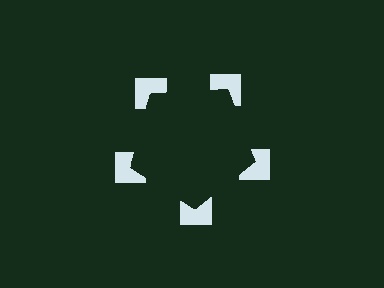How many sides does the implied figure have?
5 sides.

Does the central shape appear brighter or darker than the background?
It typically appears slightly darker than the background, even though no actual brightness change is drawn.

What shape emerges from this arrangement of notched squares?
An illusory pentagon — its edges are inferred from the aligned wedge cuts in the notched squares, not physically drawn.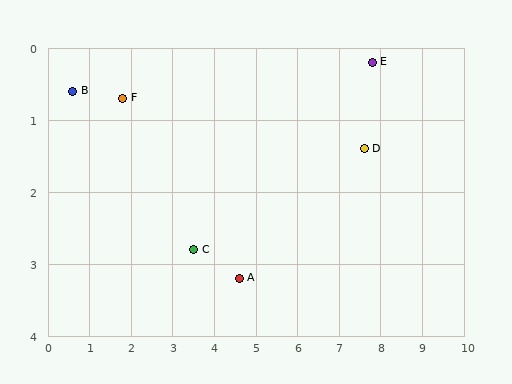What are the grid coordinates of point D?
Point D is at approximately (7.6, 1.4).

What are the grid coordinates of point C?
Point C is at approximately (3.5, 2.8).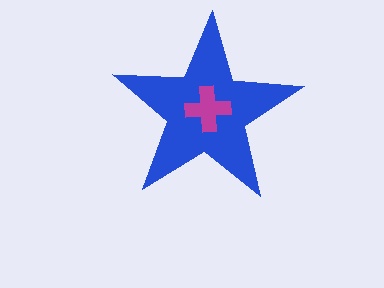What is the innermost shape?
The magenta cross.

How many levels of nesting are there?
2.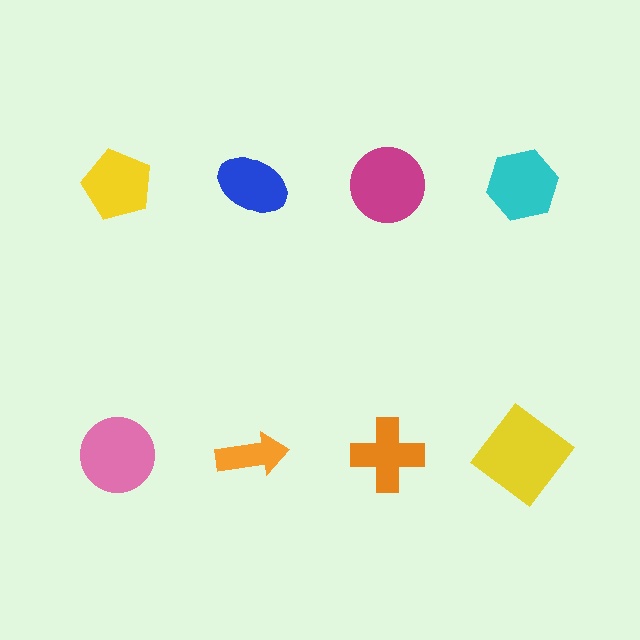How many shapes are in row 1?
4 shapes.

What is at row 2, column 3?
An orange cross.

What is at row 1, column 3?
A magenta circle.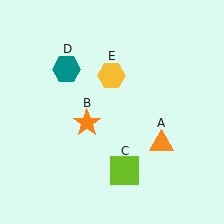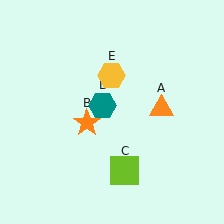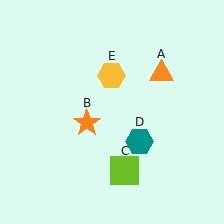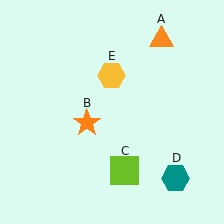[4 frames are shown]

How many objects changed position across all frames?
2 objects changed position: orange triangle (object A), teal hexagon (object D).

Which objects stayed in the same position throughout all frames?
Orange star (object B) and lime square (object C) and yellow hexagon (object E) remained stationary.